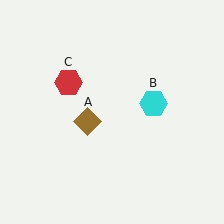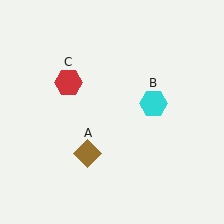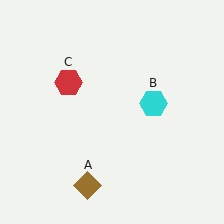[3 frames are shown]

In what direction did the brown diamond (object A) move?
The brown diamond (object A) moved down.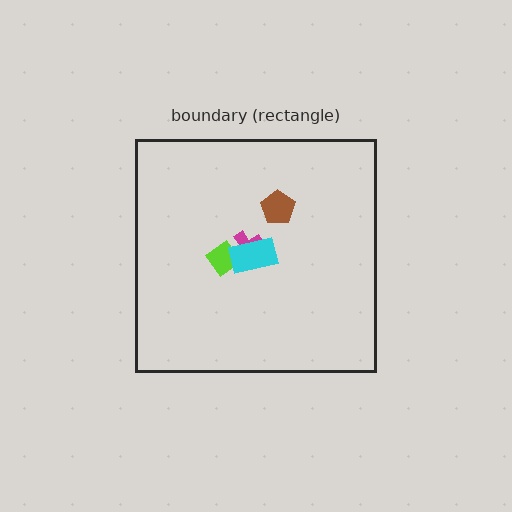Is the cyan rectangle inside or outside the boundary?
Inside.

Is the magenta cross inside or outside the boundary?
Inside.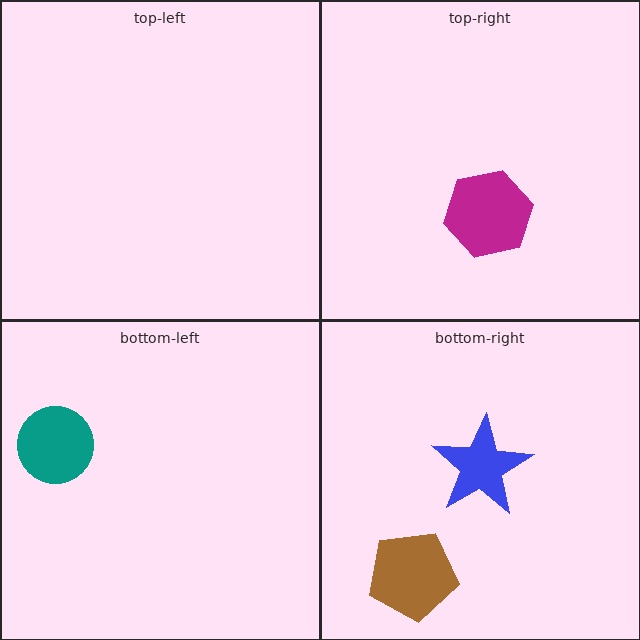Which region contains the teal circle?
The bottom-left region.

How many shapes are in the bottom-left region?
1.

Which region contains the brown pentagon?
The bottom-right region.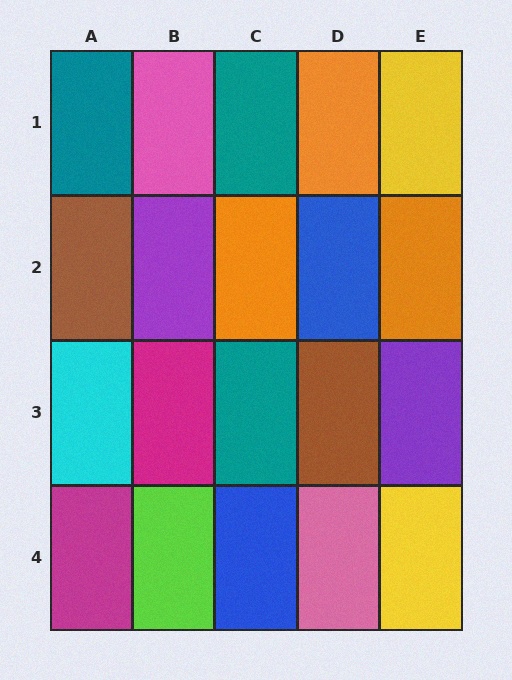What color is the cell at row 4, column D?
Pink.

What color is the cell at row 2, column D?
Blue.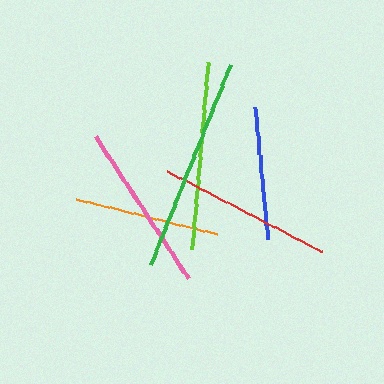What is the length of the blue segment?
The blue segment is approximately 132 pixels long.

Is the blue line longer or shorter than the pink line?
The pink line is longer than the blue line.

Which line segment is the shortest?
The blue line is the shortest at approximately 132 pixels.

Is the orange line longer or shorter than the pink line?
The pink line is longer than the orange line.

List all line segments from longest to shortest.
From longest to shortest: green, lime, red, pink, orange, blue.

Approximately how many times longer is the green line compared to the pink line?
The green line is approximately 1.3 times the length of the pink line.